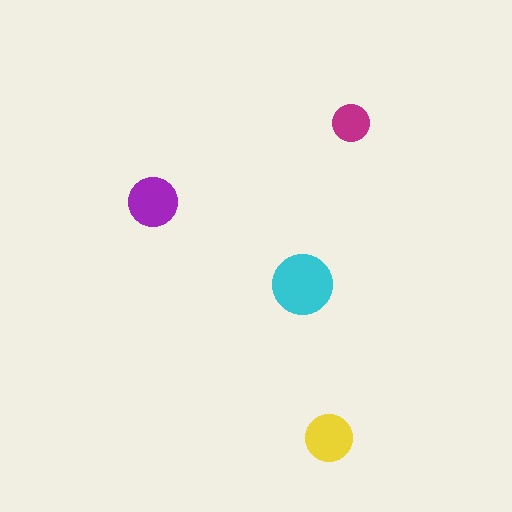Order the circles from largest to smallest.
the cyan one, the purple one, the yellow one, the magenta one.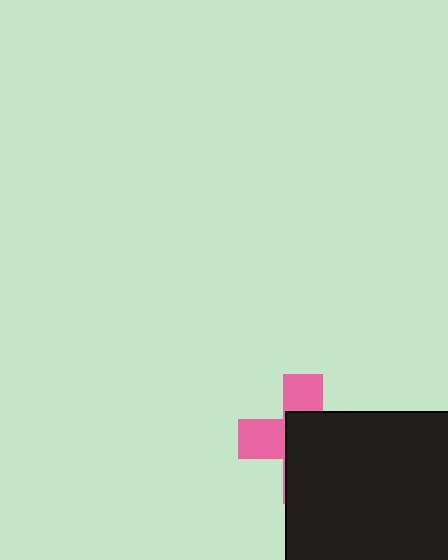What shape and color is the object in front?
The object in front is a black square.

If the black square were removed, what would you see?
You would see the complete pink cross.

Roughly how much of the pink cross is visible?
A small part of it is visible (roughly 40%).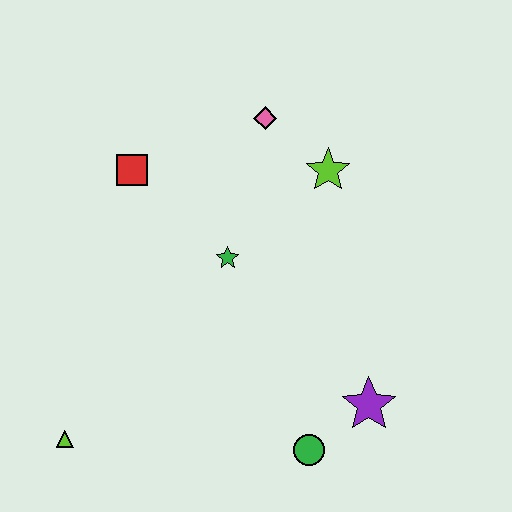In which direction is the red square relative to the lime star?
The red square is to the left of the lime star.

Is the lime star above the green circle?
Yes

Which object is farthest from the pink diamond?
The lime triangle is farthest from the pink diamond.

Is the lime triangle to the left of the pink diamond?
Yes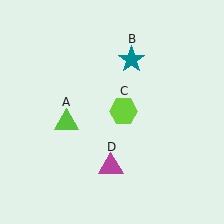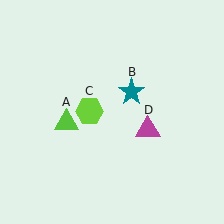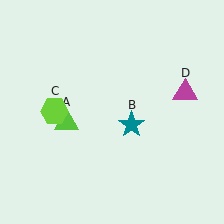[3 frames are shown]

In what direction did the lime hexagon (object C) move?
The lime hexagon (object C) moved left.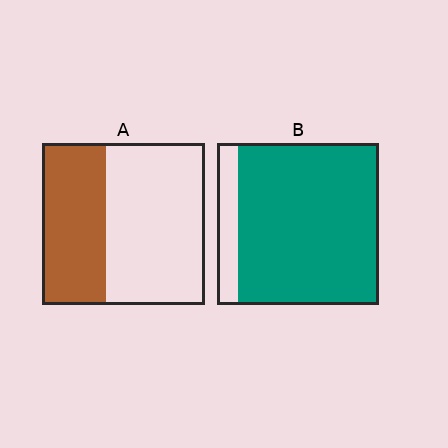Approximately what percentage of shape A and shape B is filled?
A is approximately 40% and B is approximately 85%.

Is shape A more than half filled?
No.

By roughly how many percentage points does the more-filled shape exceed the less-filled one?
By roughly 50 percentage points (B over A).